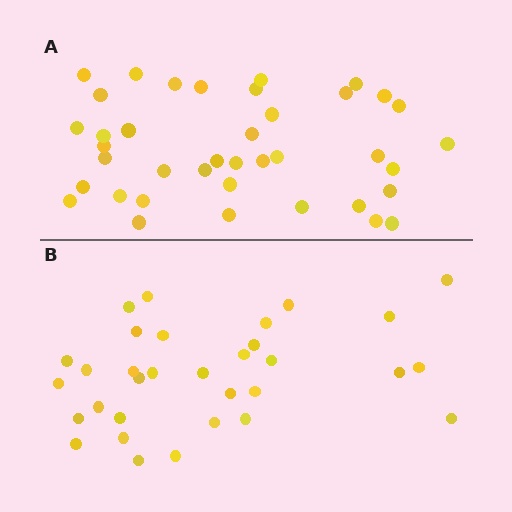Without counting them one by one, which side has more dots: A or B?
Region A (the top region) has more dots.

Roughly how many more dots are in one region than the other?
Region A has roughly 8 or so more dots than region B.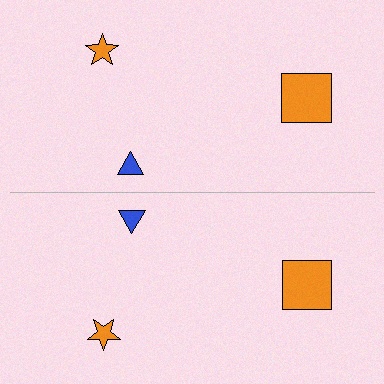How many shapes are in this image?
There are 6 shapes in this image.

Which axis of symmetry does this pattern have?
The pattern has a horizontal axis of symmetry running through the center of the image.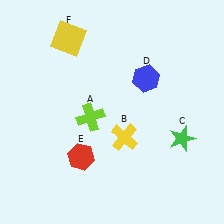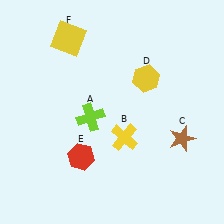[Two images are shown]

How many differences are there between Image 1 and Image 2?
There are 2 differences between the two images.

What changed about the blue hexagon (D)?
In Image 1, D is blue. In Image 2, it changed to yellow.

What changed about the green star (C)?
In Image 1, C is green. In Image 2, it changed to brown.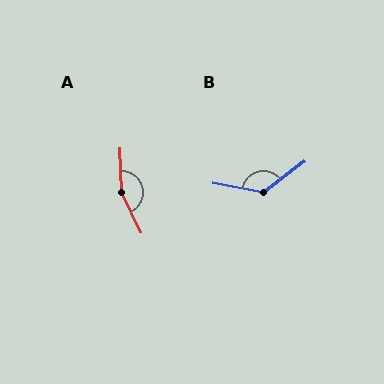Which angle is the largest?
A, at approximately 156 degrees.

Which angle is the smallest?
B, at approximately 132 degrees.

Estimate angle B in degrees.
Approximately 132 degrees.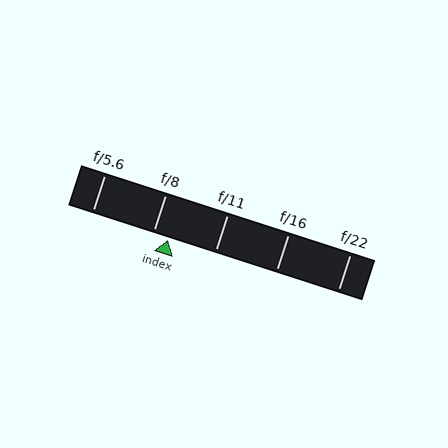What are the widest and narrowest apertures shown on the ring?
The widest aperture shown is f/5.6 and the narrowest is f/22.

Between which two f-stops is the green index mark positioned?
The index mark is between f/8 and f/11.